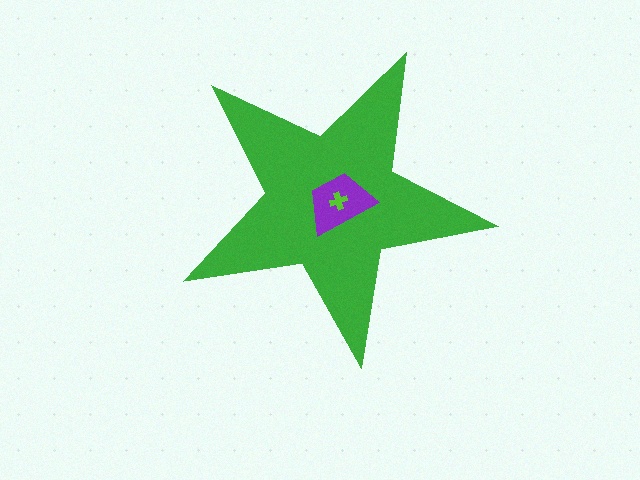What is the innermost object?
The lime cross.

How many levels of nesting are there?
3.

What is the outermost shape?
The green star.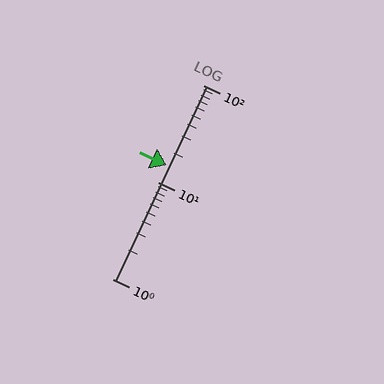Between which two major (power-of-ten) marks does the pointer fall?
The pointer is between 10 and 100.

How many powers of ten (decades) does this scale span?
The scale spans 2 decades, from 1 to 100.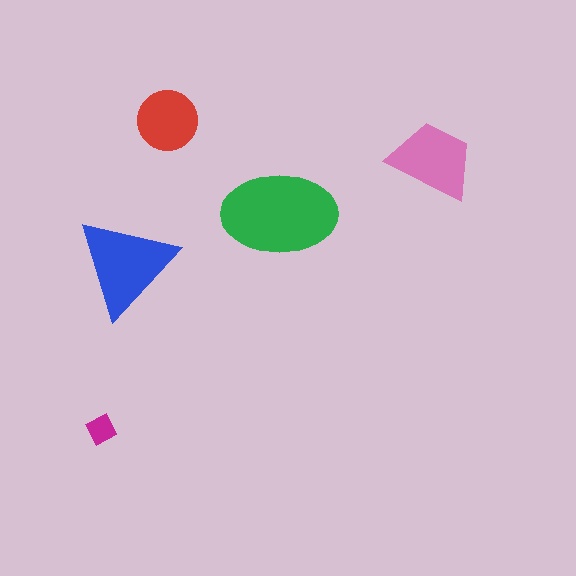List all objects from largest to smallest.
The green ellipse, the blue triangle, the pink trapezoid, the red circle, the magenta diamond.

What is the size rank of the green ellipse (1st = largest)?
1st.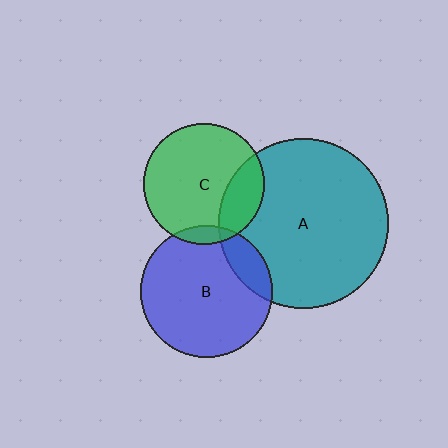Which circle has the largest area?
Circle A (teal).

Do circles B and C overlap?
Yes.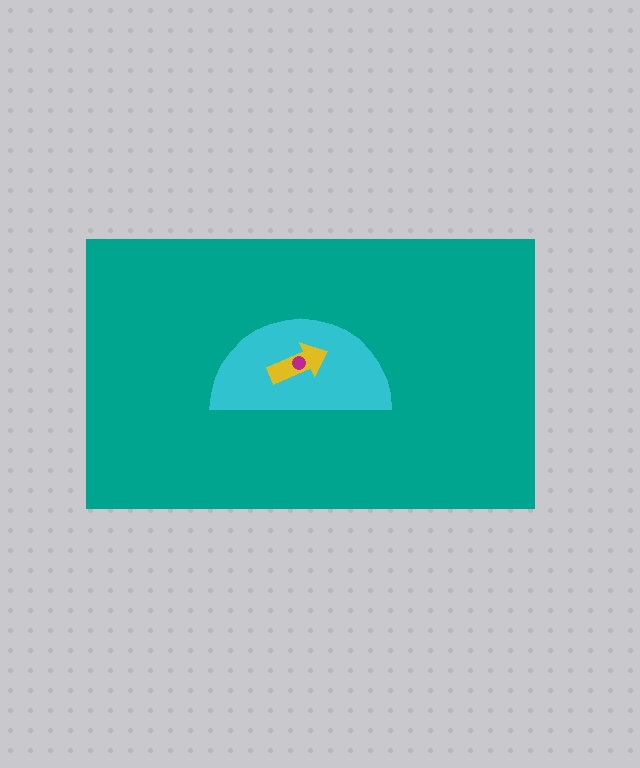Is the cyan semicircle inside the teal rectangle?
Yes.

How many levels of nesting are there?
4.